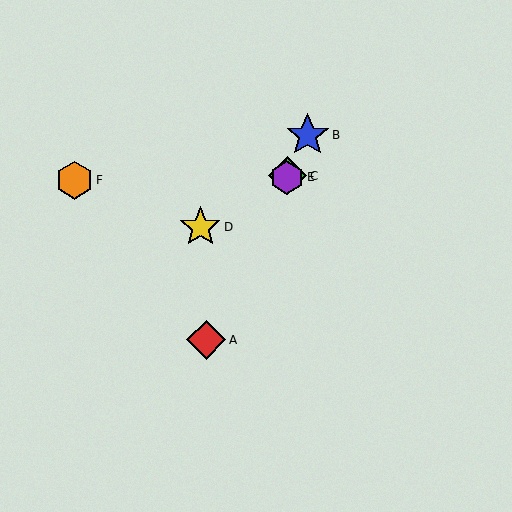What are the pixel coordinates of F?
Object F is at (74, 180).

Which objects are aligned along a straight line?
Objects A, B, C, E are aligned along a straight line.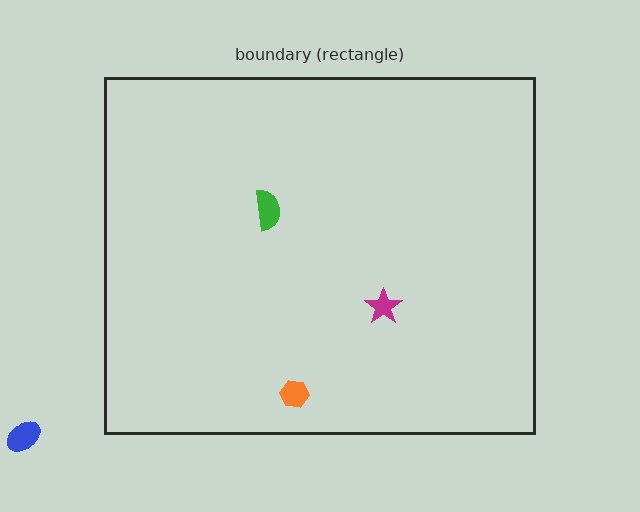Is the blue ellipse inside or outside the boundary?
Outside.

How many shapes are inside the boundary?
3 inside, 1 outside.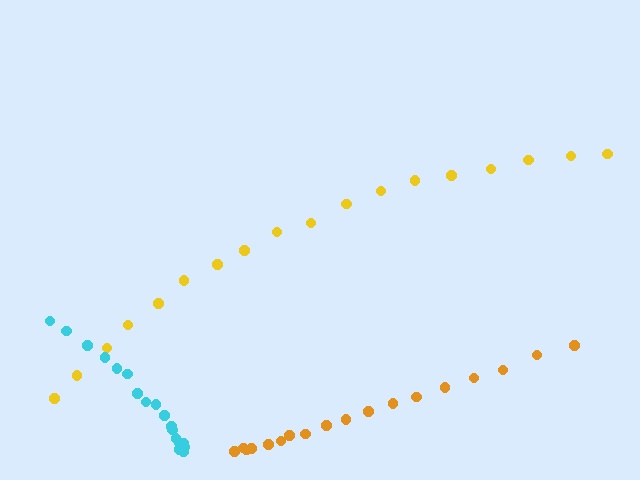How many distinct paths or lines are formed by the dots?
There are 3 distinct paths.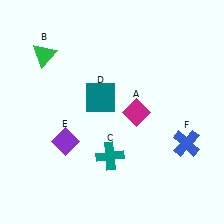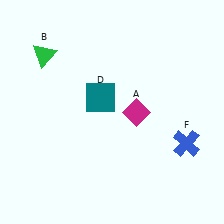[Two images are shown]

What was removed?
The purple diamond (E), the teal cross (C) were removed in Image 2.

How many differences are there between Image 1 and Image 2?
There are 2 differences between the two images.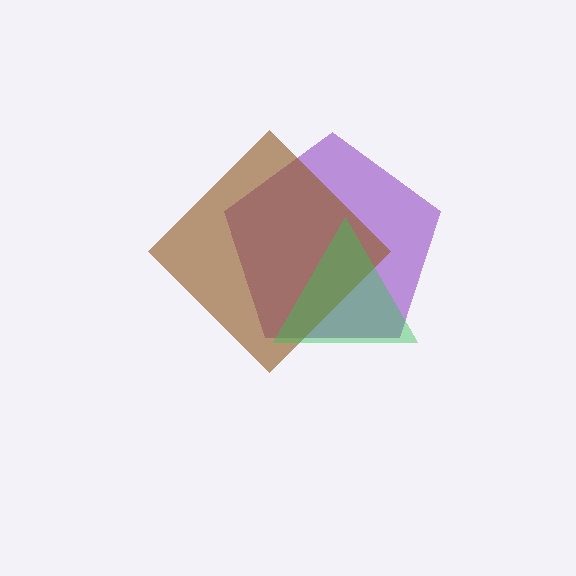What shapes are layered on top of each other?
The layered shapes are: a purple pentagon, a brown diamond, a green triangle.